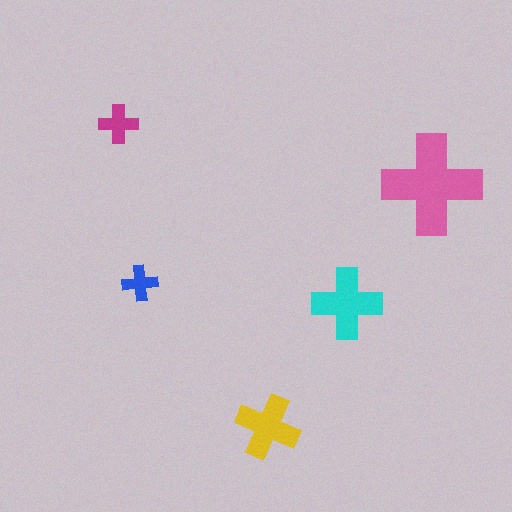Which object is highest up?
The magenta cross is topmost.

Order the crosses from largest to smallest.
the pink one, the cyan one, the yellow one, the magenta one, the blue one.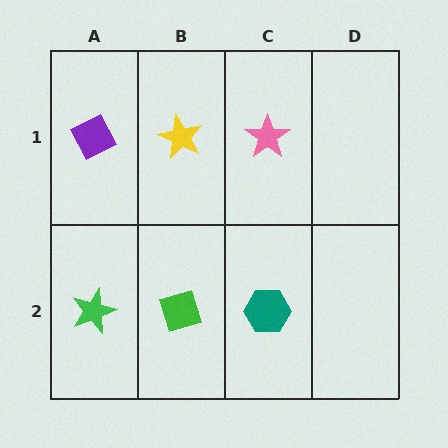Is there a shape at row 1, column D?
No, that cell is empty.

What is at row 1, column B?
A yellow star.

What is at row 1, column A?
A purple diamond.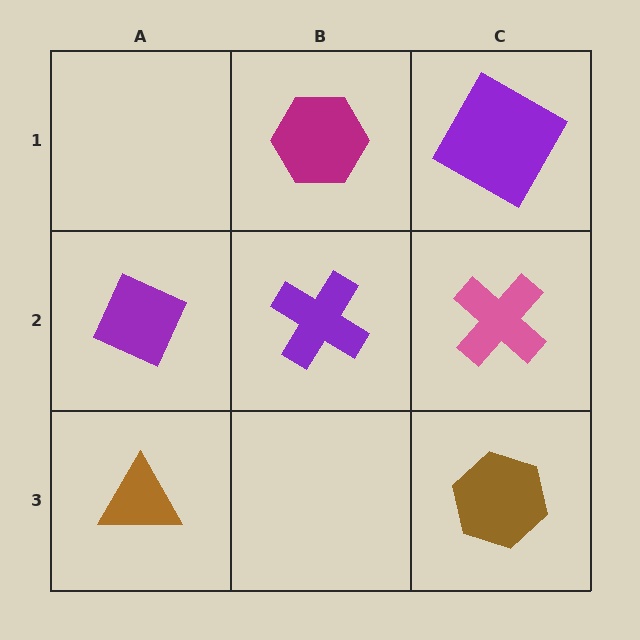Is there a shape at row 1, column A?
No, that cell is empty.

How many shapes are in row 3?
2 shapes.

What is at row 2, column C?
A pink cross.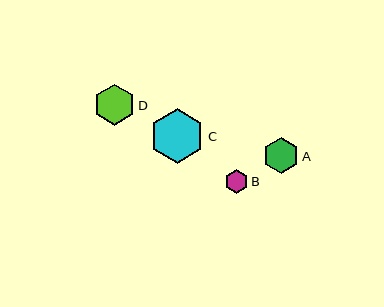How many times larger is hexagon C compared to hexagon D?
Hexagon C is approximately 1.3 times the size of hexagon D.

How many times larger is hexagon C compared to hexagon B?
Hexagon C is approximately 2.3 times the size of hexagon B.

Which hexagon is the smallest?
Hexagon B is the smallest with a size of approximately 24 pixels.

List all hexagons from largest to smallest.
From largest to smallest: C, D, A, B.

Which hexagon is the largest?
Hexagon C is the largest with a size of approximately 55 pixels.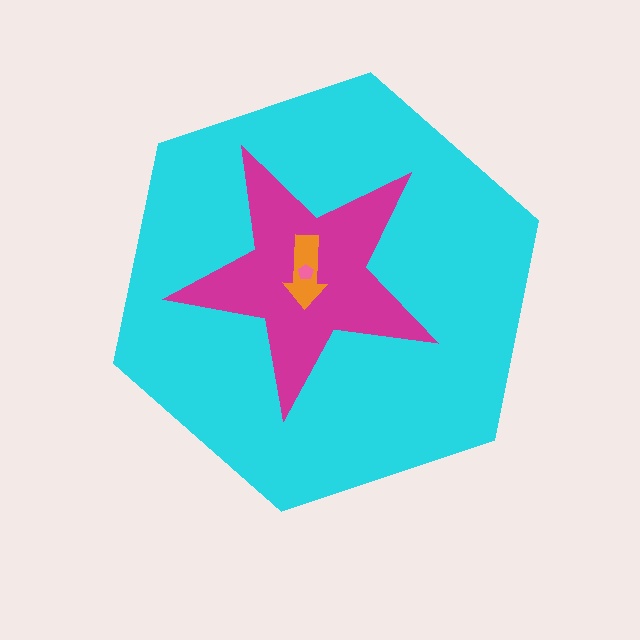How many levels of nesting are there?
4.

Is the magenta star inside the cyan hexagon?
Yes.